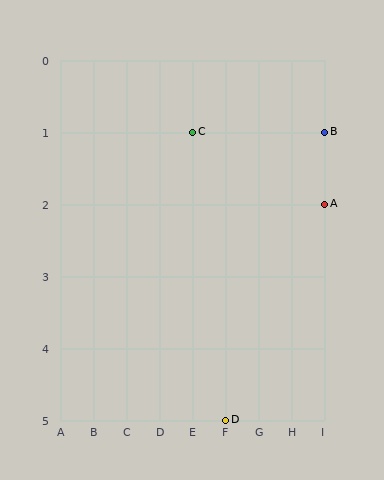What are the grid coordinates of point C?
Point C is at grid coordinates (E, 1).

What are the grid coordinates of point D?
Point D is at grid coordinates (F, 5).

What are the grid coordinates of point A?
Point A is at grid coordinates (I, 2).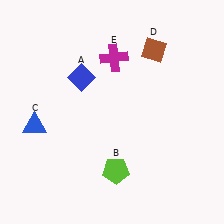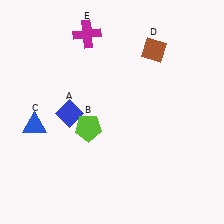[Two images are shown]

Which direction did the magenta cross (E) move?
The magenta cross (E) moved left.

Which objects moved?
The objects that moved are: the blue diamond (A), the lime pentagon (B), the magenta cross (E).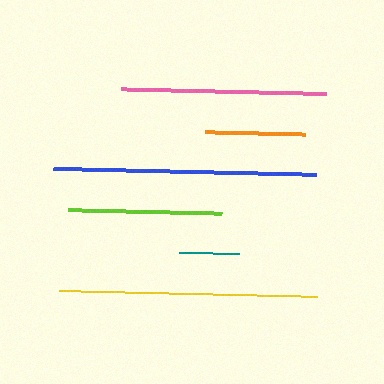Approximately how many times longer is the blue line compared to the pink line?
The blue line is approximately 1.3 times the length of the pink line.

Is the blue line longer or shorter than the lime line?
The blue line is longer than the lime line.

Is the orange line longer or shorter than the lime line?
The lime line is longer than the orange line.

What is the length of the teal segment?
The teal segment is approximately 60 pixels long.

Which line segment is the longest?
The blue line is the longest at approximately 263 pixels.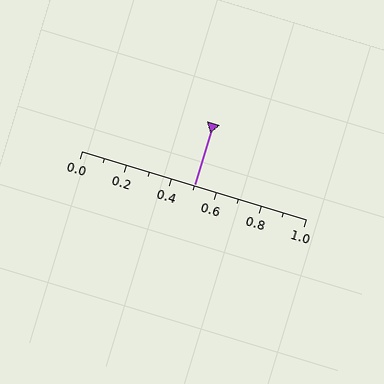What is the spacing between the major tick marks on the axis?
The major ticks are spaced 0.2 apart.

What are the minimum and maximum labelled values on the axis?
The axis runs from 0.0 to 1.0.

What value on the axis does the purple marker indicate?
The marker indicates approximately 0.5.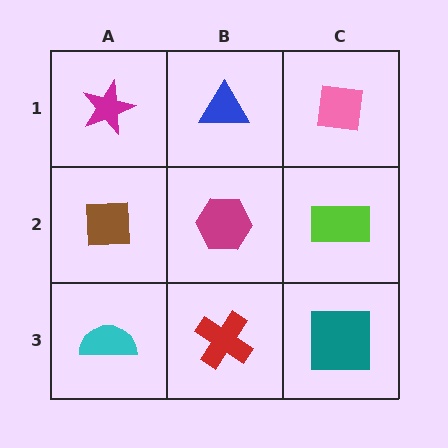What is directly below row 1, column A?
A brown square.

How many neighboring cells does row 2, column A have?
3.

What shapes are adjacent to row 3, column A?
A brown square (row 2, column A), a red cross (row 3, column B).